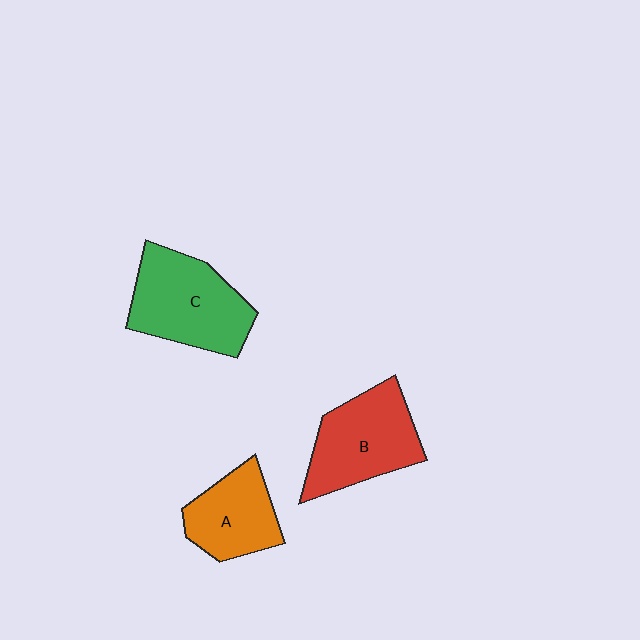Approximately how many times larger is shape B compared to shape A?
Approximately 1.3 times.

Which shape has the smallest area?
Shape A (orange).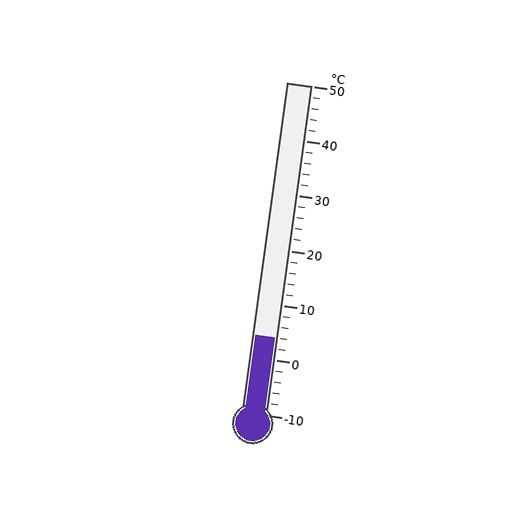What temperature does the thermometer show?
The thermometer shows approximately 4°C.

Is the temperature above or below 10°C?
The temperature is below 10°C.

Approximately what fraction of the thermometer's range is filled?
The thermometer is filled to approximately 25% of its range.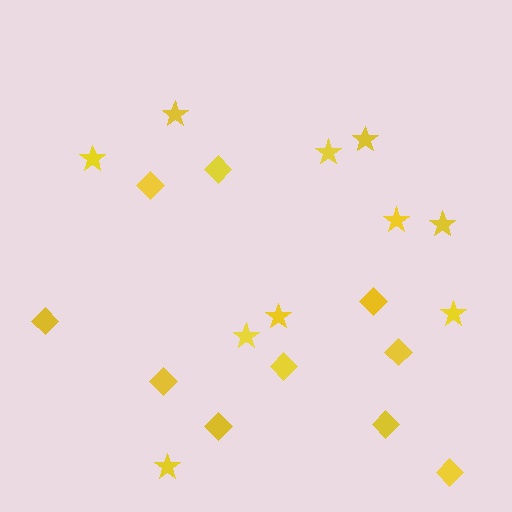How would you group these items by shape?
There are 2 groups: one group of diamonds (10) and one group of stars (10).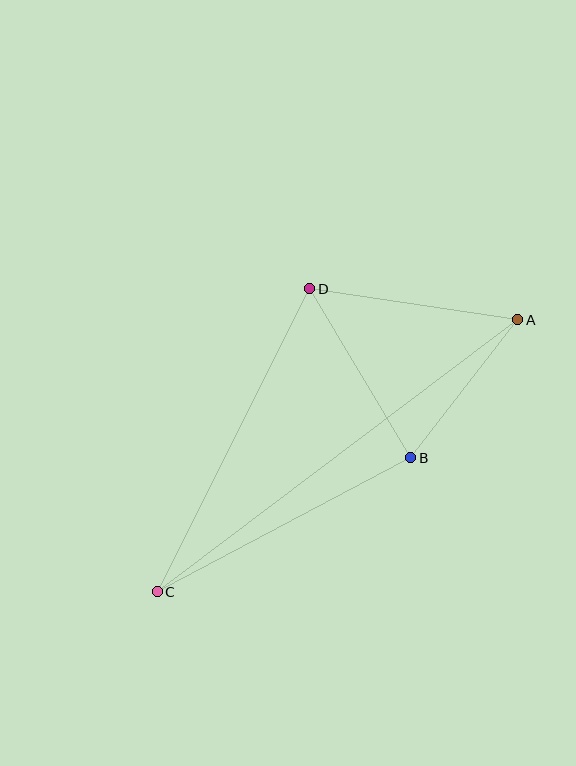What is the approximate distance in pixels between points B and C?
The distance between B and C is approximately 287 pixels.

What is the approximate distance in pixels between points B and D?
The distance between B and D is approximately 197 pixels.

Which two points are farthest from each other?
Points A and C are farthest from each other.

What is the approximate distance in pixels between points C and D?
The distance between C and D is approximately 339 pixels.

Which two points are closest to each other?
Points A and B are closest to each other.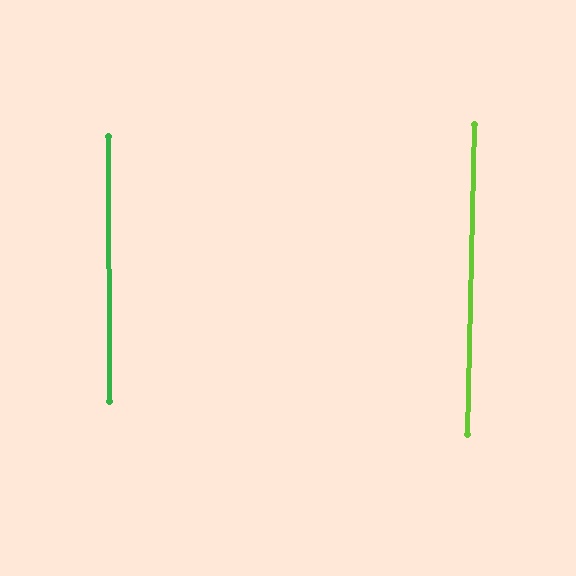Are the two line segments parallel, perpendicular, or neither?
Parallel — their directions differ by only 1.5°.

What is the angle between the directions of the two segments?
Approximately 2 degrees.